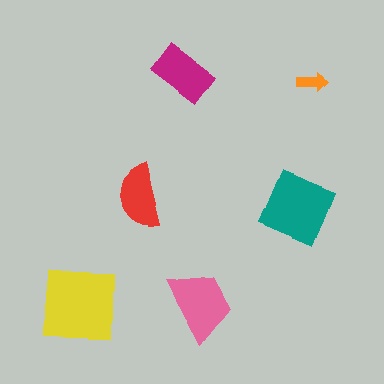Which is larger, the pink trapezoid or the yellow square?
The yellow square.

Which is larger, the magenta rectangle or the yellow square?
The yellow square.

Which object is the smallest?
The orange arrow.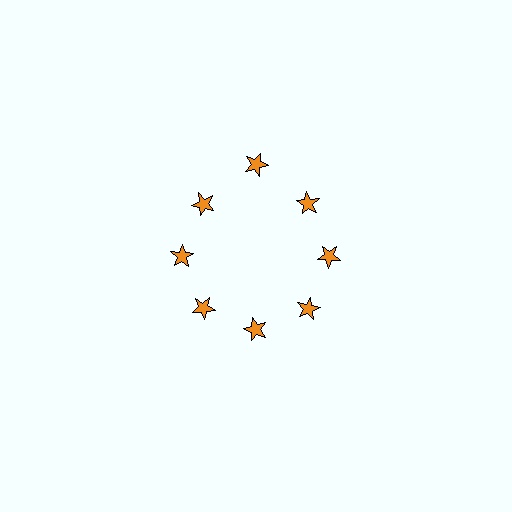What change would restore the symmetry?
The symmetry would be restored by moving it inward, back onto the ring so that all 8 stars sit at equal angles and equal distance from the center.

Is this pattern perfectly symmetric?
No. The 8 orange stars are arranged in a ring, but one element near the 12 o'clock position is pushed outward from the center, breaking the 8-fold rotational symmetry.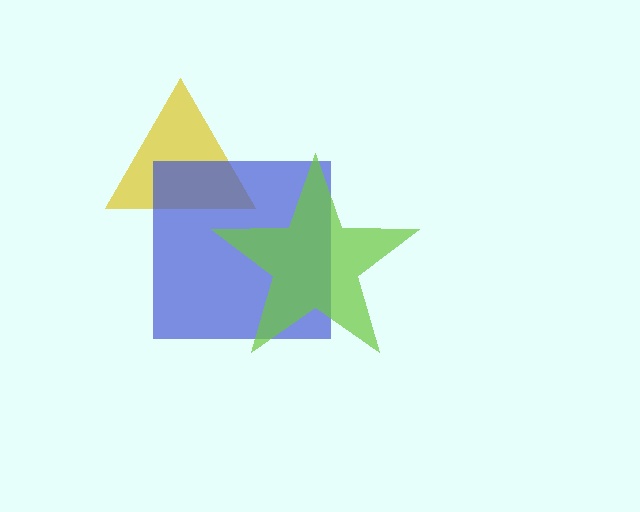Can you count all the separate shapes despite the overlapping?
Yes, there are 3 separate shapes.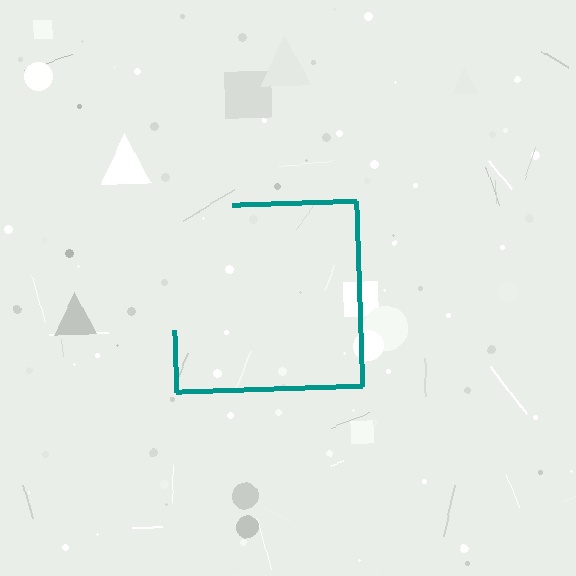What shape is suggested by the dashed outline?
The dashed outline suggests a square.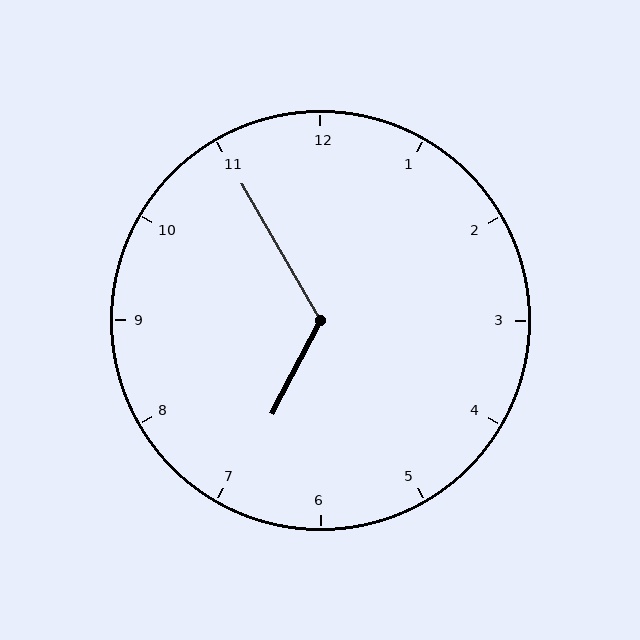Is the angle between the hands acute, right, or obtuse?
It is obtuse.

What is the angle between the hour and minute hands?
Approximately 122 degrees.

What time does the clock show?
6:55.